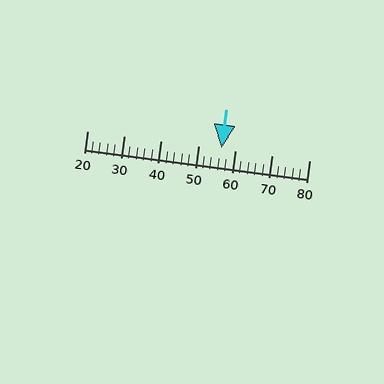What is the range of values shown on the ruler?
The ruler shows values from 20 to 80.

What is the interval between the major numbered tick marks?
The major tick marks are spaced 10 units apart.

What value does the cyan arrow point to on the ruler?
The cyan arrow points to approximately 56.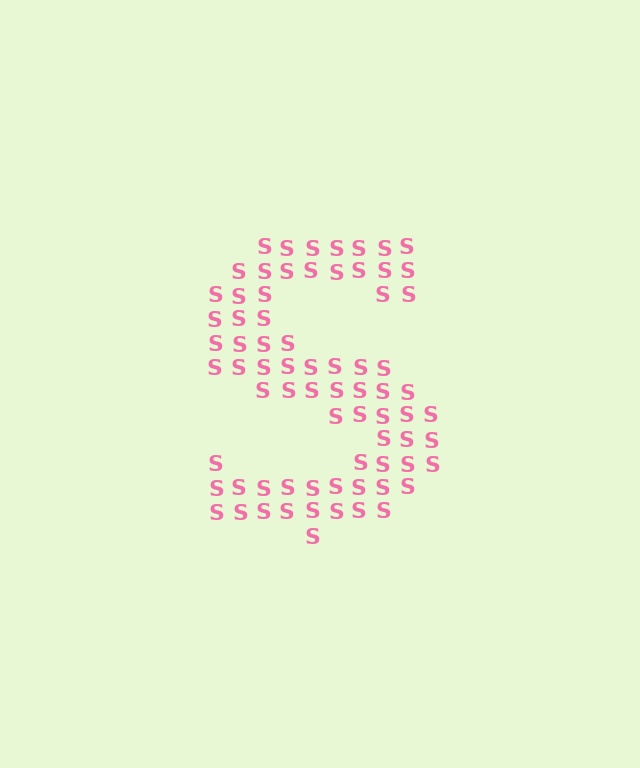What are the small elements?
The small elements are letter S's.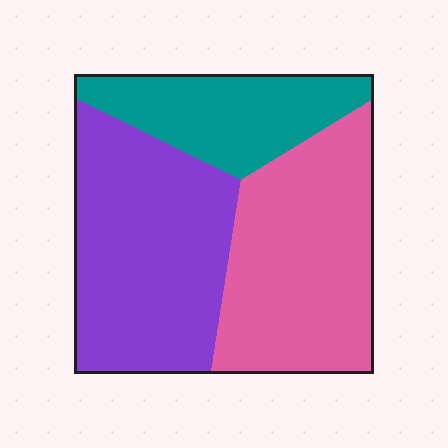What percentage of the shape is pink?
Pink takes up about three eighths (3/8) of the shape.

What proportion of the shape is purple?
Purple covers 40% of the shape.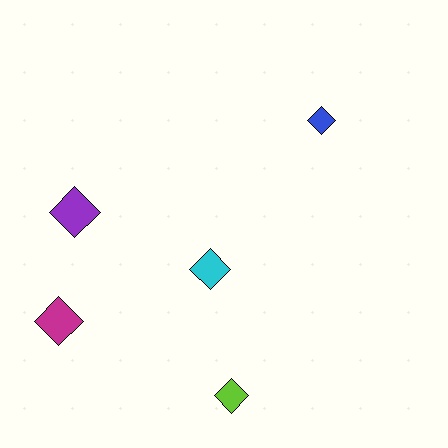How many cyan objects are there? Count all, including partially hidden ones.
There is 1 cyan object.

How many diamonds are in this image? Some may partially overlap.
There are 5 diamonds.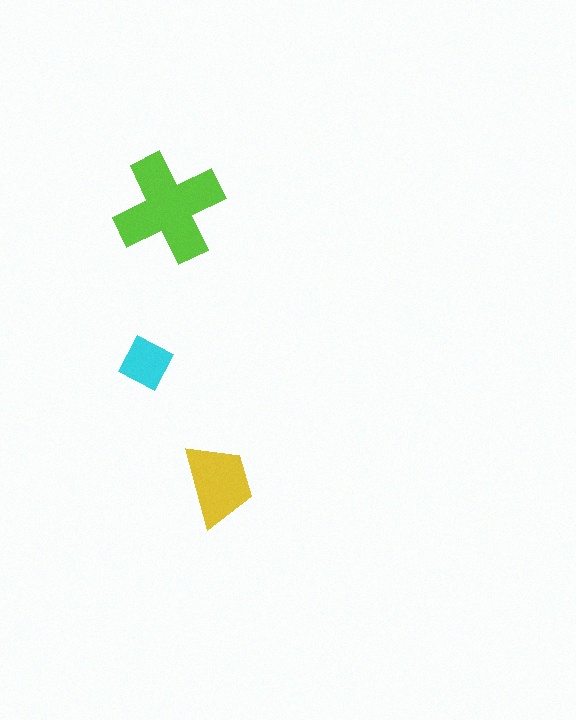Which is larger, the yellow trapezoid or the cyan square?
The yellow trapezoid.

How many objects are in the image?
There are 3 objects in the image.